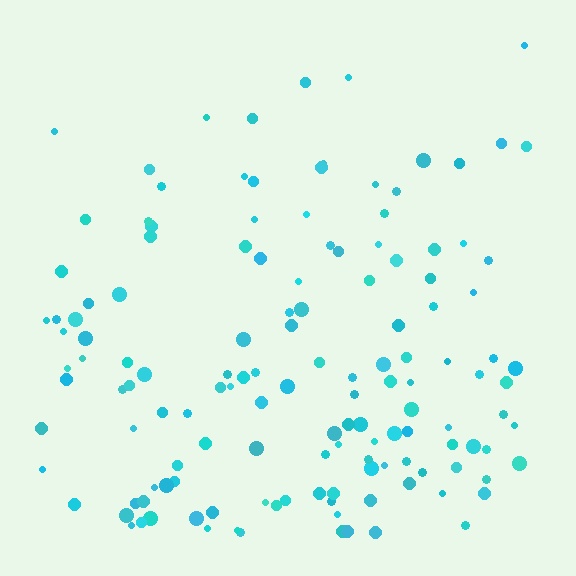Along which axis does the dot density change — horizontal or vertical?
Vertical.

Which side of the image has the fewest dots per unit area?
The top.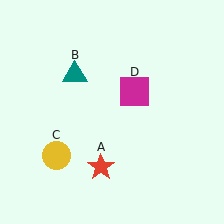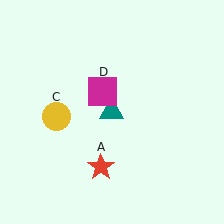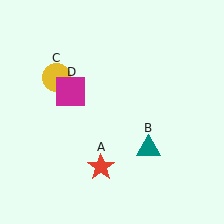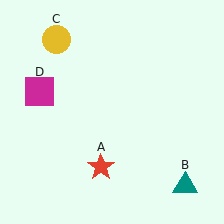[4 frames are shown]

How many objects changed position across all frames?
3 objects changed position: teal triangle (object B), yellow circle (object C), magenta square (object D).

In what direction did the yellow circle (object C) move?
The yellow circle (object C) moved up.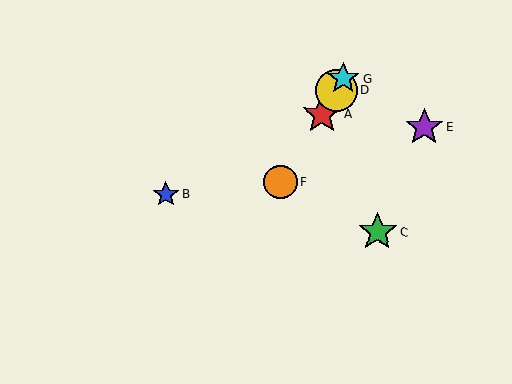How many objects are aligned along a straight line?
4 objects (A, D, F, G) are aligned along a straight line.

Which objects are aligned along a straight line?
Objects A, D, F, G are aligned along a straight line.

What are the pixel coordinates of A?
Object A is at (322, 114).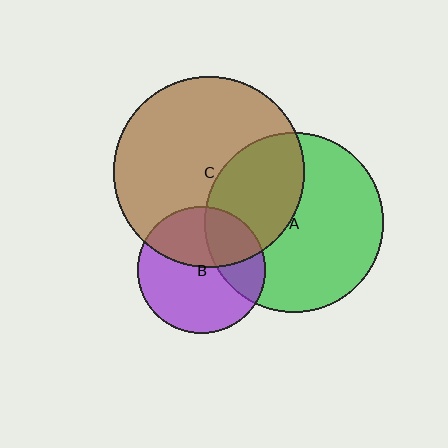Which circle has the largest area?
Circle C (brown).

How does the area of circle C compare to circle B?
Approximately 2.2 times.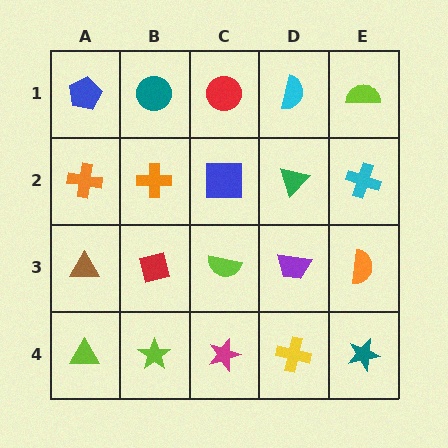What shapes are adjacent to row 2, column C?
A red circle (row 1, column C), a lime semicircle (row 3, column C), an orange cross (row 2, column B), a green triangle (row 2, column D).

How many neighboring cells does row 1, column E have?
2.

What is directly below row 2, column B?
A red square.